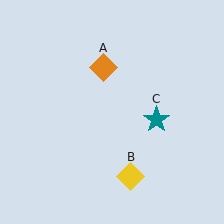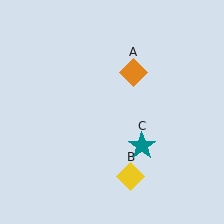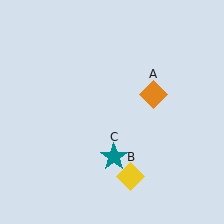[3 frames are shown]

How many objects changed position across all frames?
2 objects changed position: orange diamond (object A), teal star (object C).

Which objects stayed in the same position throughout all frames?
Yellow diamond (object B) remained stationary.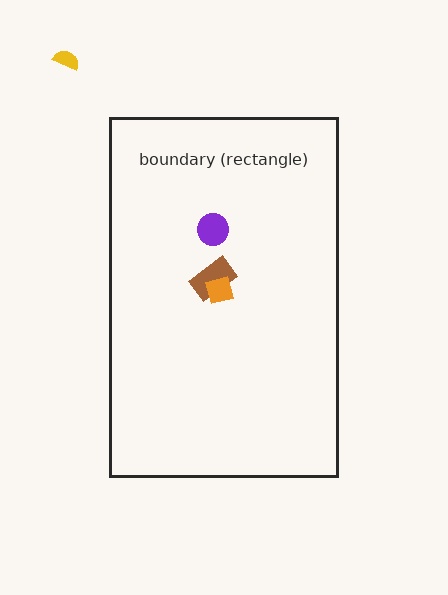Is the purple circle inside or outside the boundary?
Inside.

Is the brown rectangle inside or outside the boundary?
Inside.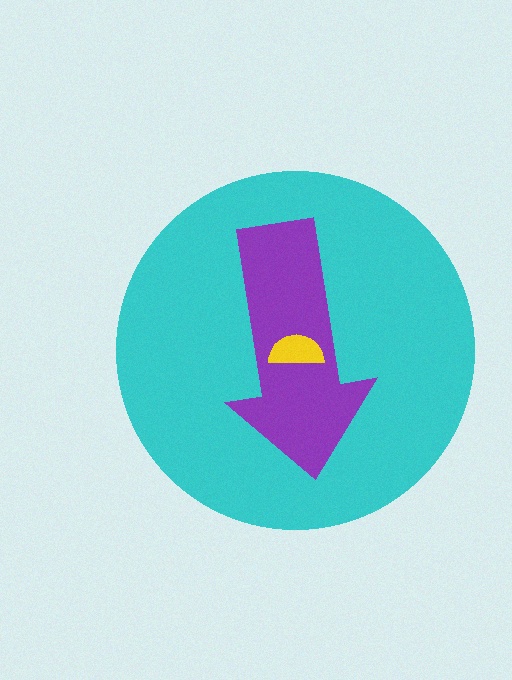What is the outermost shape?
The cyan circle.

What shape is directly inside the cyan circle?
The purple arrow.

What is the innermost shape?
The yellow semicircle.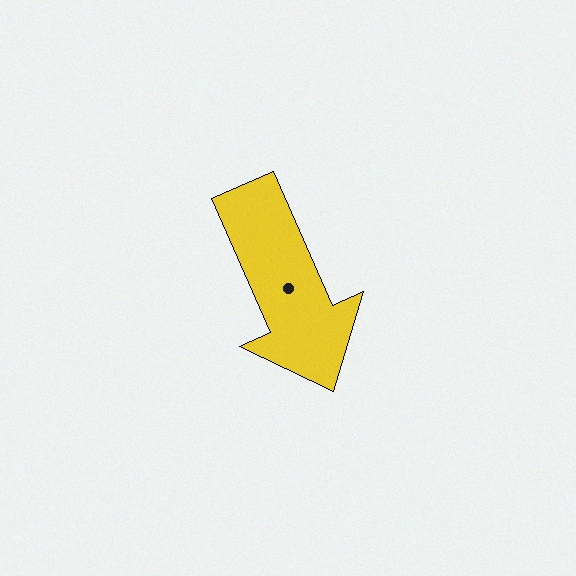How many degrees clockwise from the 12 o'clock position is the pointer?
Approximately 156 degrees.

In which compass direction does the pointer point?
Southeast.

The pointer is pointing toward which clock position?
Roughly 5 o'clock.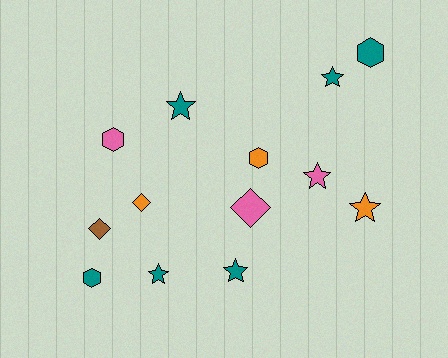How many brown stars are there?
There are no brown stars.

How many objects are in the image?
There are 13 objects.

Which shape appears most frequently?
Star, with 6 objects.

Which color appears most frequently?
Teal, with 6 objects.